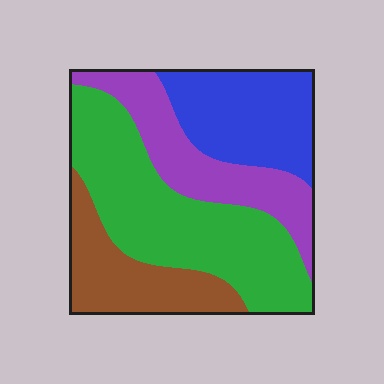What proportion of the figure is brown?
Brown takes up about one fifth (1/5) of the figure.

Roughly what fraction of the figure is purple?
Purple takes up about one fifth (1/5) of the figure.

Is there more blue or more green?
Green.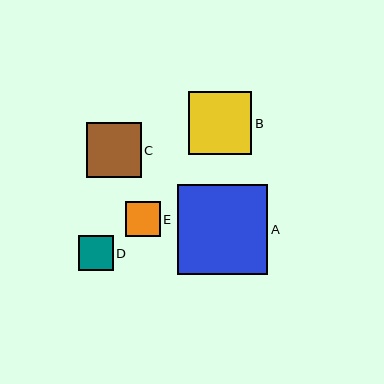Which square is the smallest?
Square D is the smallest with a size of approximately 35 pixels.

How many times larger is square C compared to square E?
Square C is approximately 1.6 times the size of square E.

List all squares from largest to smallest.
From largest to smallest: A, B, C, E, D.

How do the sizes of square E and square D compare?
Square E and square D are approximately the same size.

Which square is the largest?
Square A is the largest with a size of approximately 90 pixels.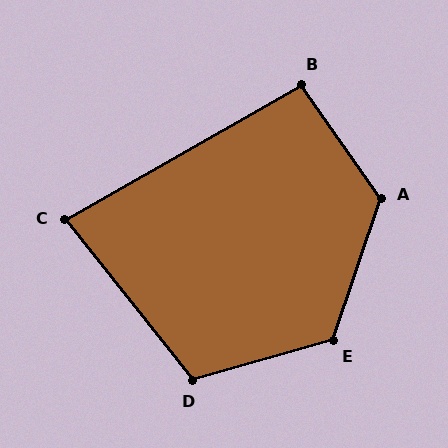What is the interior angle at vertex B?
Approximately 95 degrees (obtuse).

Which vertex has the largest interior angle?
A, at approximately 126 degrees.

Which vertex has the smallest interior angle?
C, at approximately 81 degrees.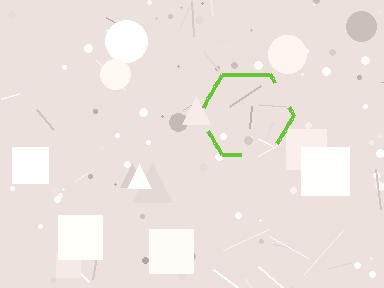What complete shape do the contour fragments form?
The contour fragments form a hexagon.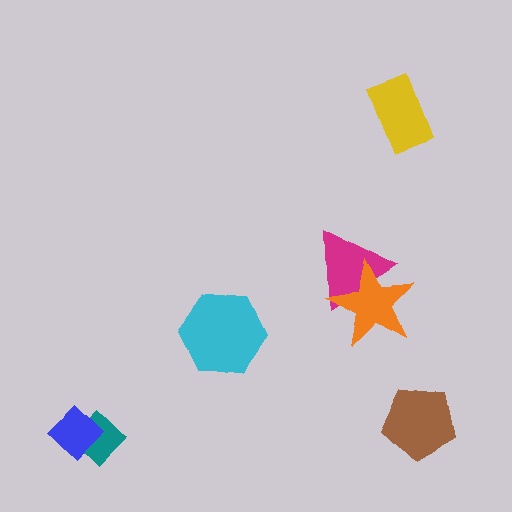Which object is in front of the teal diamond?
The blue diamond is in front of the teal diamond.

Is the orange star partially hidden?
No, no other shape covers it.